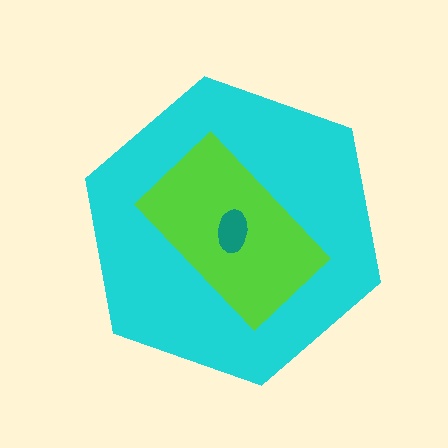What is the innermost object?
The teal ellipse.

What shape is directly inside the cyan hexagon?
The lime rectangle.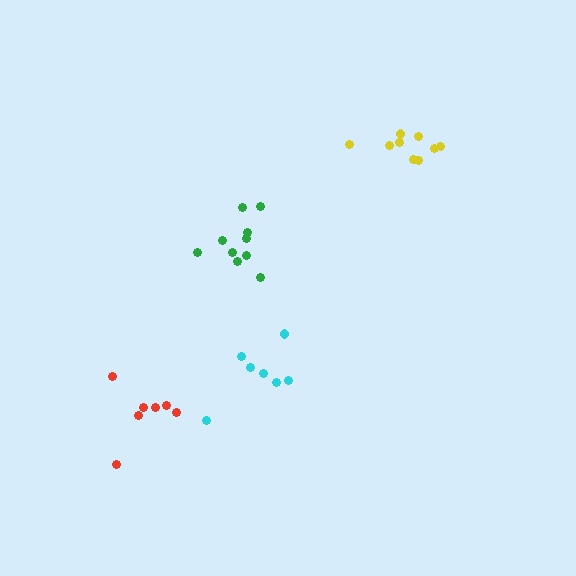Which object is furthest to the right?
The yellow cluster is rightmost.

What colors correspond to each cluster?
The clusters are colored: red, cyan, yellow, green.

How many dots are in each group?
Group 1: 7 dots, Group 2: 7 dots, Group 3: 9 dots, Group 4: 10 dots (33 total).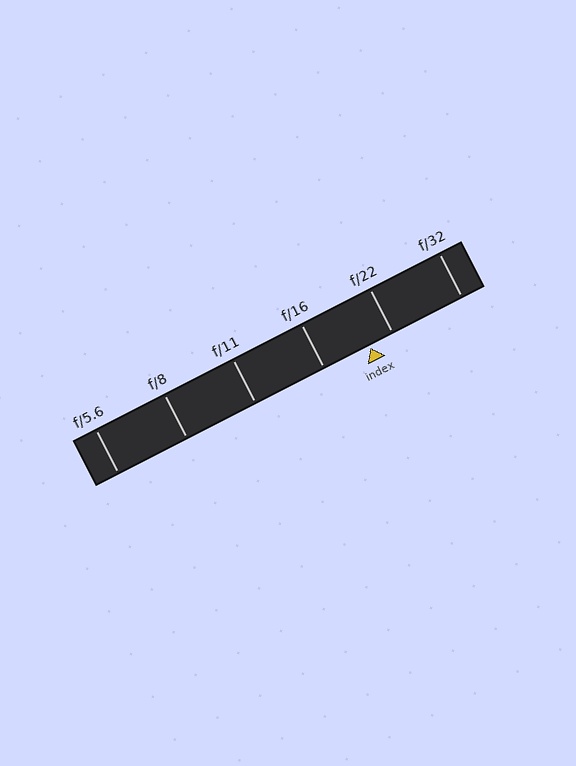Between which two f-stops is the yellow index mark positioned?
The index mark is between f/16 and f/22.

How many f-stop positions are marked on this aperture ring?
There are 6 f-stop positions marked.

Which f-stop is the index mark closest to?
The index mark is closest to f/22.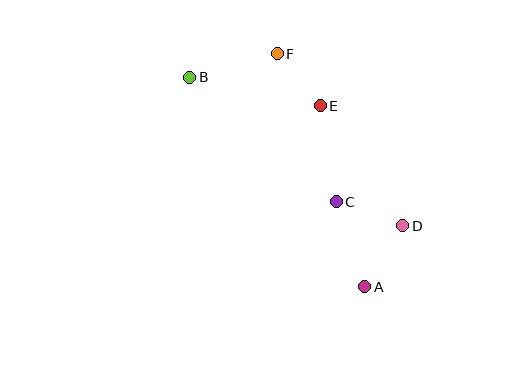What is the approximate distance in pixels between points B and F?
The distance between B and F is approximately 90 pixels.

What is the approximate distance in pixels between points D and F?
The distance between D and F is approximately 213 pixels.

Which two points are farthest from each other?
Points A and B are farthest from each other.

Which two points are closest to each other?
Points E and F are closest to each other.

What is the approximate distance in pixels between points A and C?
The distance between A and C is approximately 90 pixels.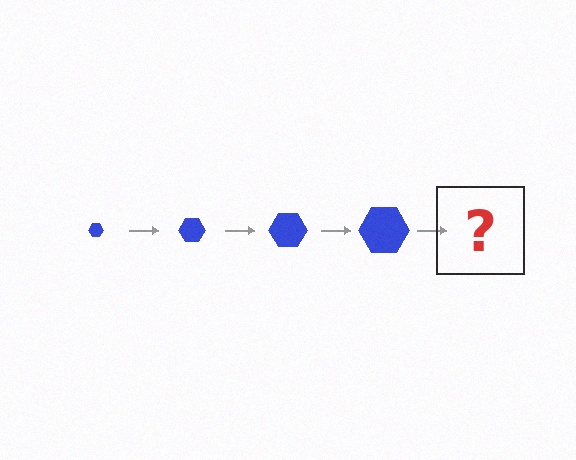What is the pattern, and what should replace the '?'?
The pattern is that the hexagon gets progressively larger each step. The '?' should be a blue hexagon, larger than the previous one.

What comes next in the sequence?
The next element should be a blue hexagon, larger than the previous one.